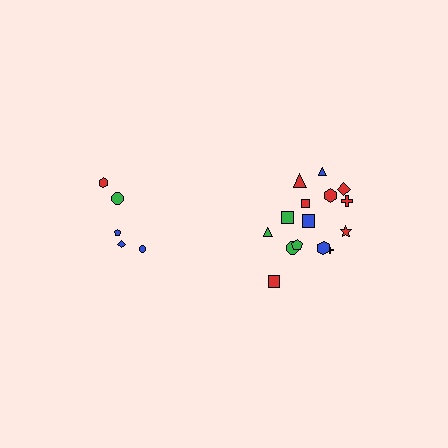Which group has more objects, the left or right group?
The right group.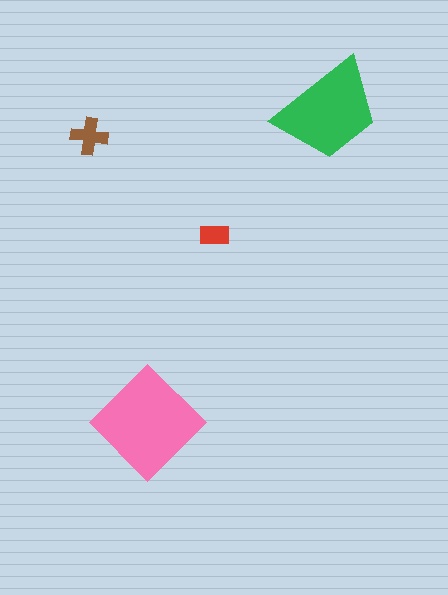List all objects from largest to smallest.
The pink diamond, the green trapezoid, the brown cross, the red rectangle.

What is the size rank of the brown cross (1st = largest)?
3rd.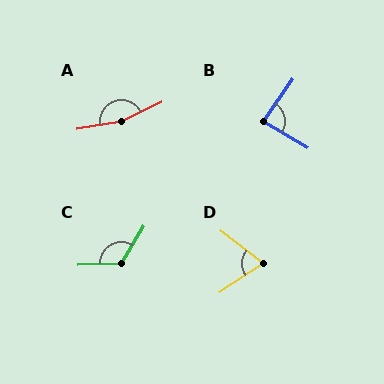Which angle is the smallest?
D, at approximately 71 degrees.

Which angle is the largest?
A, at approximately 164 degrees.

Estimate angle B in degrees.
Approximately 86 degrees.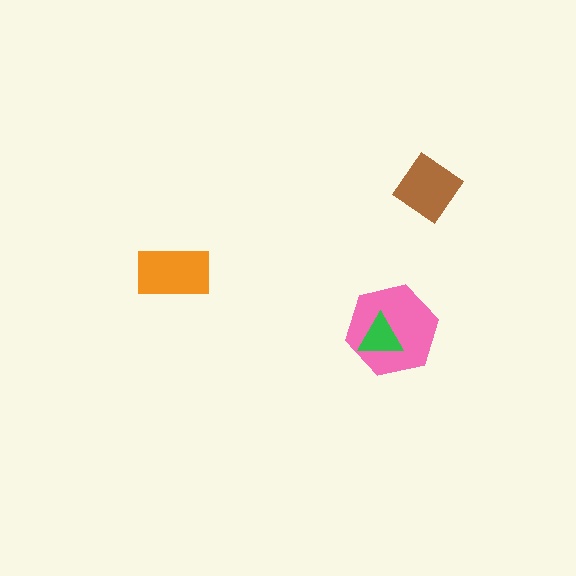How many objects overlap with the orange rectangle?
0 objects overlap with the orange rectangle.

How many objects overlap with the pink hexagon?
1 object overlaps with the pink hexagon.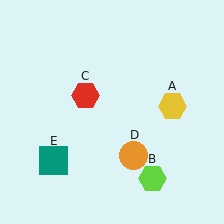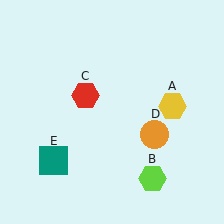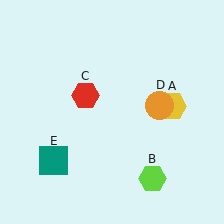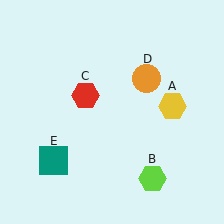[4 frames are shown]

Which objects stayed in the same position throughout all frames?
Yellow hexagon (object A) and lime hexagon (object B) and red hexagon (object C) and teal square (object E) remained stationary.